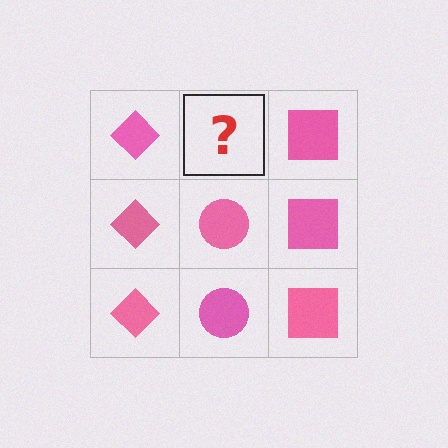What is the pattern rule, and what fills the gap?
The rule is that each column has a consistent shape. The gap should be filled with a pink circle.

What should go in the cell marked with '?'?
The missing cell should contain a pink circle.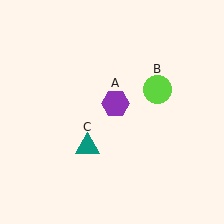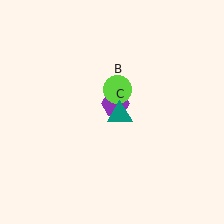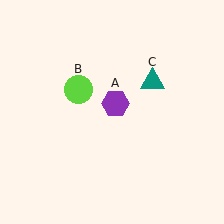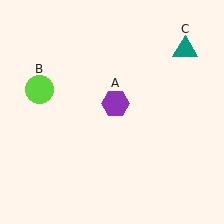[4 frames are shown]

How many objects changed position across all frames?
2 objects changed position: lime circle (object B), teal triangle (object C).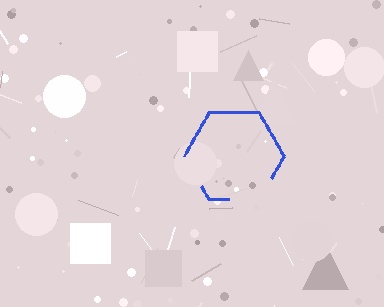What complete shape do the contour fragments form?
The contour fragments form a hexagon.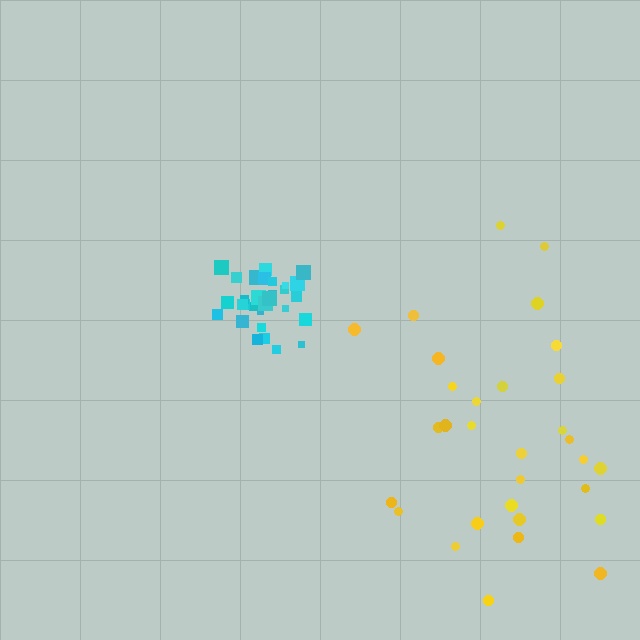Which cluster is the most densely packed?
Cyan.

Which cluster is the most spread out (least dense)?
Yellow.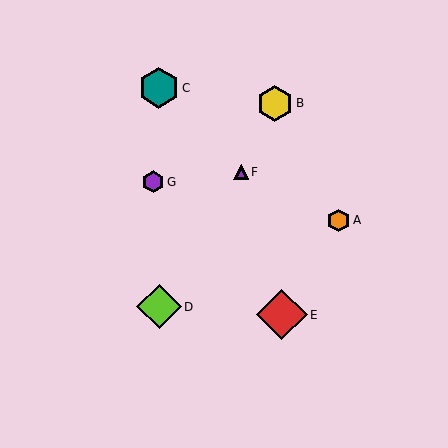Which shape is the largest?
The red diamond (labeled E) is the largest.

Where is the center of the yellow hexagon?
The center of the yellow hexagon is at (275, 104).